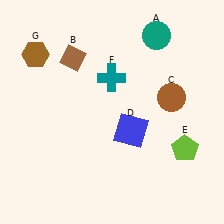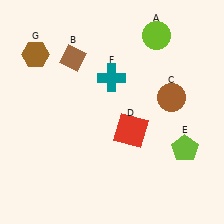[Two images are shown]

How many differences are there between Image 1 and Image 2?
There are 2 differences between the two images.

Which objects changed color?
A changed from teal to lime. D changed from blue to red.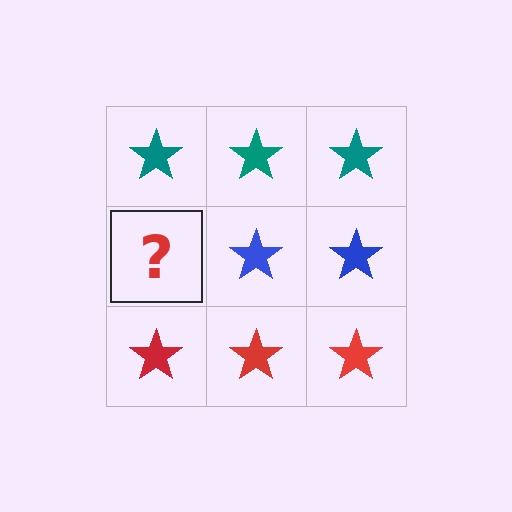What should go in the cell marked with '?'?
The missing cell should contain a blue star.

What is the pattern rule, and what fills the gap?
The rule is that each row has a consistent color. The gap should be filled with a blue star.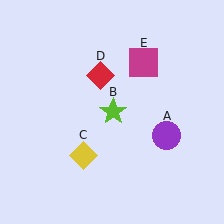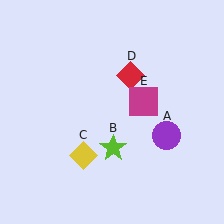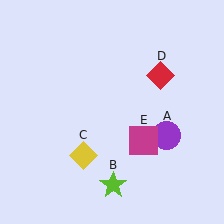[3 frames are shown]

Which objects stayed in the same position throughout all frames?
Purple circle (object A) and yellow diamond (object C) remained stationary.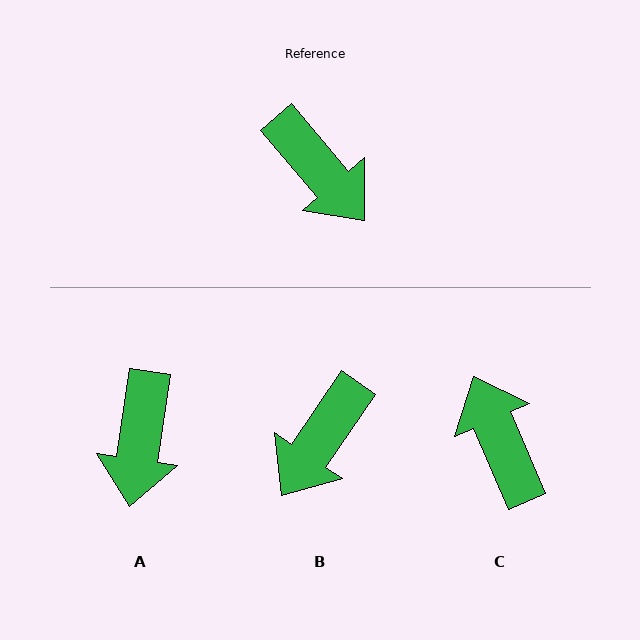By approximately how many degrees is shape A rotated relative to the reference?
Approximately 49 degrees clockwise.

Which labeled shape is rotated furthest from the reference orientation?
C, about 163 degrees away.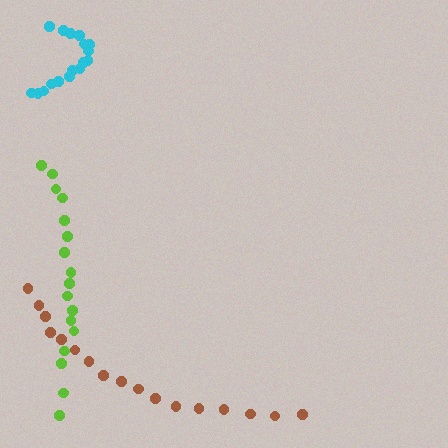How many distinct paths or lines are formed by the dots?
There are 3 distinct paths.